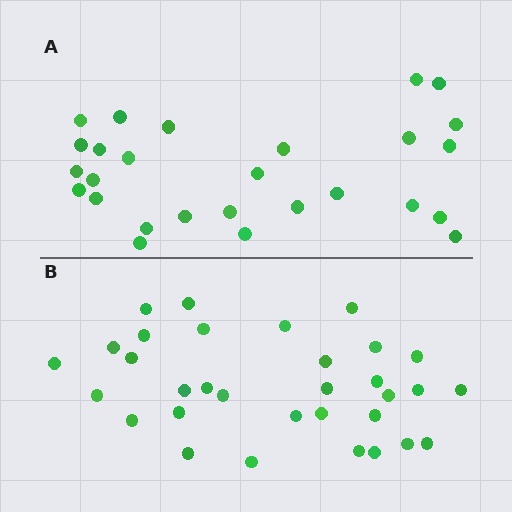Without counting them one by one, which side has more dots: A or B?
Region B (the bottom region) has more dots.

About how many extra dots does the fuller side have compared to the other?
Region B has about 5 more dots than region A.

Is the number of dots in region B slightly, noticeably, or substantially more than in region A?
Region B has only slightly more — the two regions are fairly close. The ratio is roughly 1.2 to 1.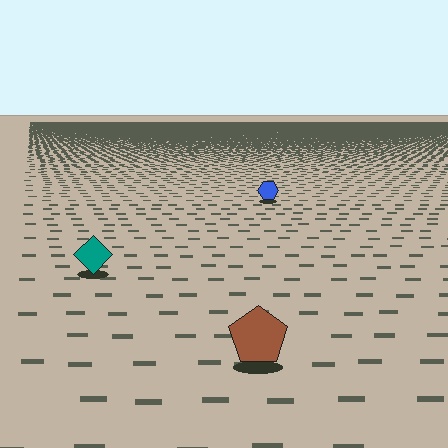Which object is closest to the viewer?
The brown pentagon is closest. The texture marks near it are larger and more spread out.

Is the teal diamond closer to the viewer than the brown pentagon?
No. The brown pentagon is closer — you can tell from the texture gradient: the ground texture is coarser near it.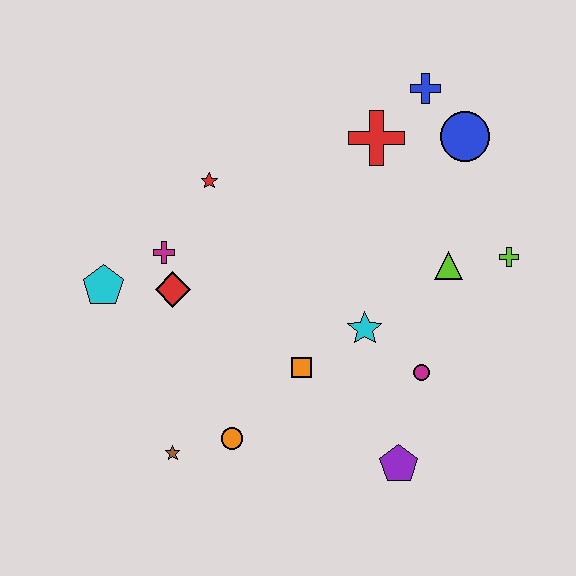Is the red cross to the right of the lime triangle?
No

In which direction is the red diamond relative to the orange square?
The red diamond is to the left of the orange square.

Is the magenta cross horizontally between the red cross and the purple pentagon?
No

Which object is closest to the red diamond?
The magenta cross is closest to the red diamond.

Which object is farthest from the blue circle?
The brown star is farthest from the blue circle.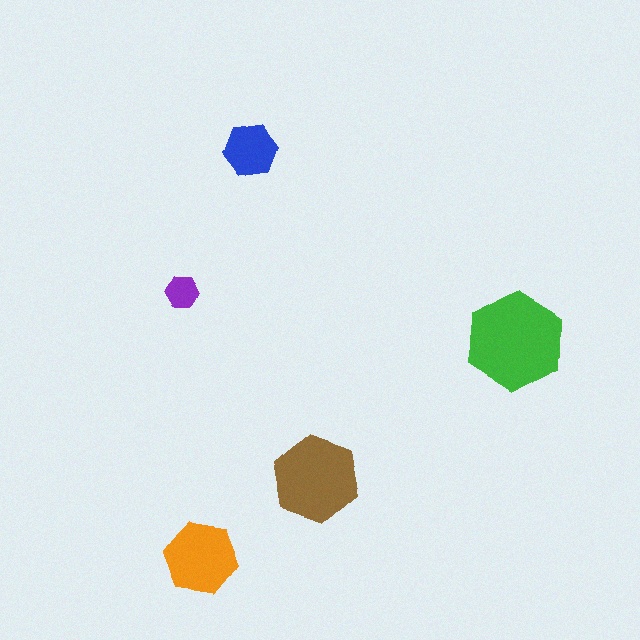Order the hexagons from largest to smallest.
the green one, the brown one, the orange one, the blue one, the purple one.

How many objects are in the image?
There are 5 objects in the image.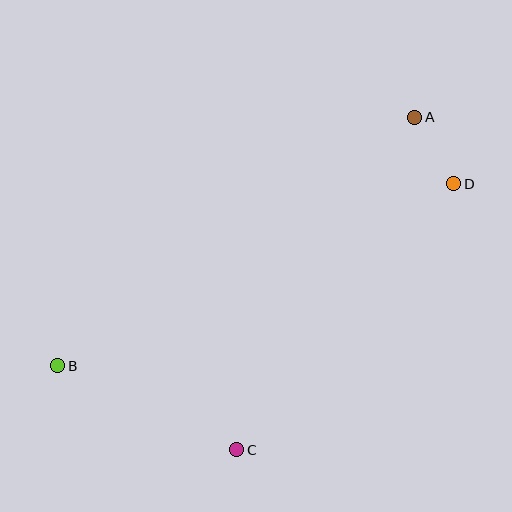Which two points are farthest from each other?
Points B and D are farthest from each other.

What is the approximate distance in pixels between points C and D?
The distance between C and D is approximately 343 pixels.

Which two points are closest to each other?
Points A and D are closest to each other.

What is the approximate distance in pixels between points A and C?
The distance between A and C is approximately 377 pixels.